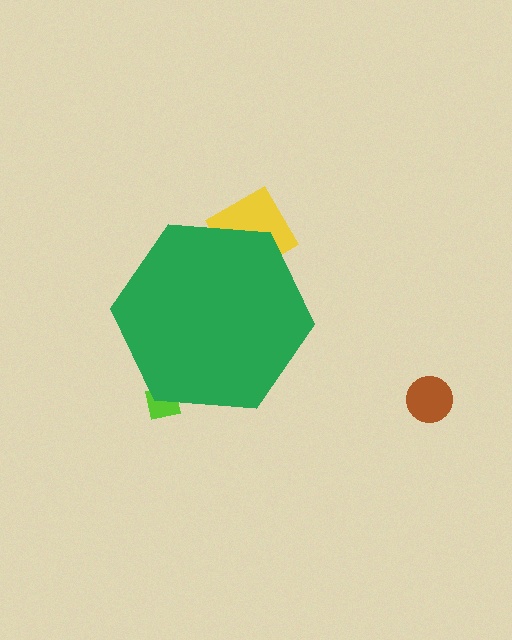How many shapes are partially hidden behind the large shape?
2 shapes are partially hidden.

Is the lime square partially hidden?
Yes, the lime square is partially hidden behind the green hexagon.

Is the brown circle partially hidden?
No, the brown circle is fully visible.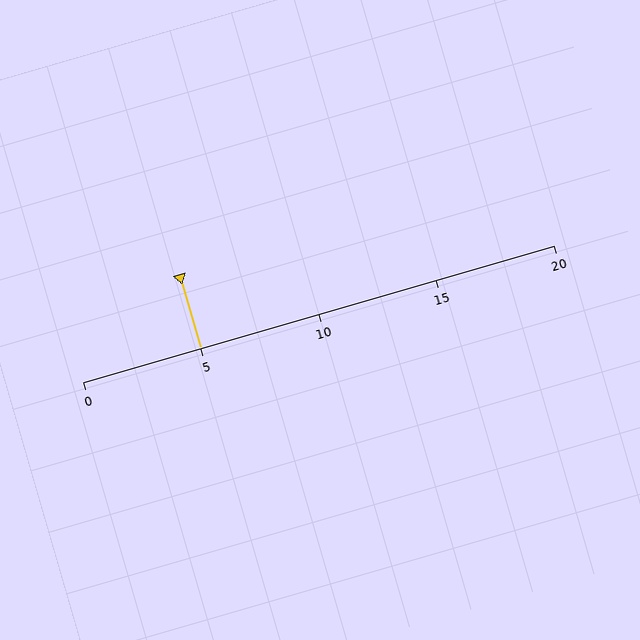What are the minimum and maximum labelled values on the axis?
The axis runs from 0 to 20.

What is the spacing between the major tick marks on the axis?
The major ticks are spaced 5 apart.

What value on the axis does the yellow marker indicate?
The marker indicates approximately 5.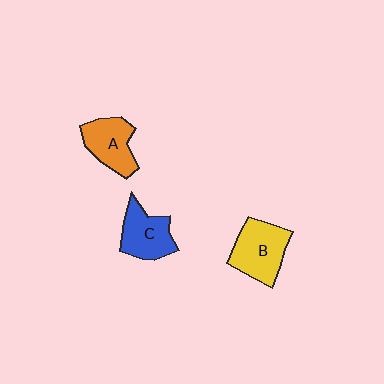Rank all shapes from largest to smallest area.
From largest to smallest: B (yellow), C (blue), A (orange).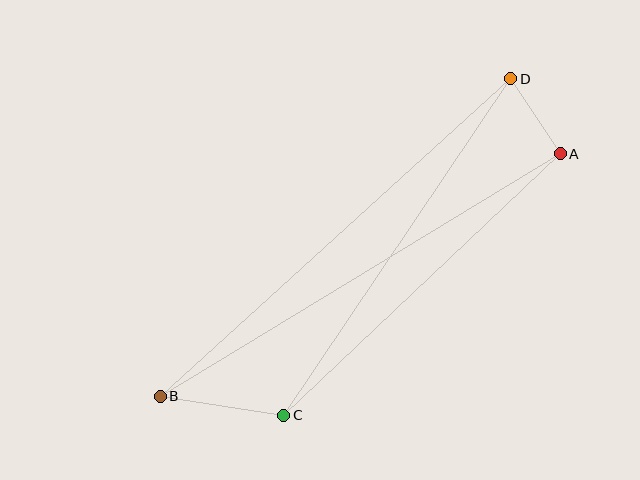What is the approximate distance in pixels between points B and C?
The distance between B and C is approximately 125 pixels.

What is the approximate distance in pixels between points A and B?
The distance between A and B is approximately 468 pixels.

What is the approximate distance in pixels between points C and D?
The distance between C and D is approximately 406 pixels.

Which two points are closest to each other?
Points A and D are closest to each other.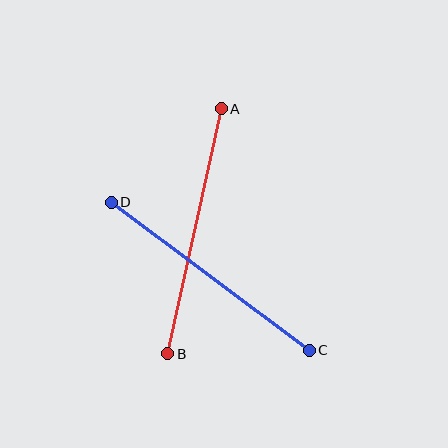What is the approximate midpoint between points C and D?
The midpoint is at approximately (210, 276) pixels.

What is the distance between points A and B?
The distance is approximately 251 pixels.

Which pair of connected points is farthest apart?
Points A and B are farthest apart.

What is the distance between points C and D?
The distance is approximately 247 pixels.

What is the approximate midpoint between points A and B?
The midpoint is at approximately (194, 231) pixels.